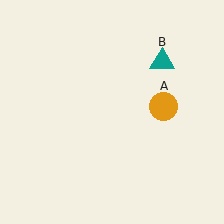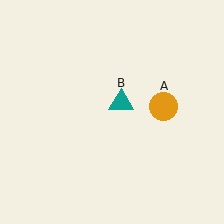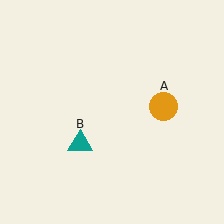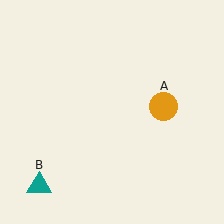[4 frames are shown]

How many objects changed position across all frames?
1 object changed position: teal triangle (object B).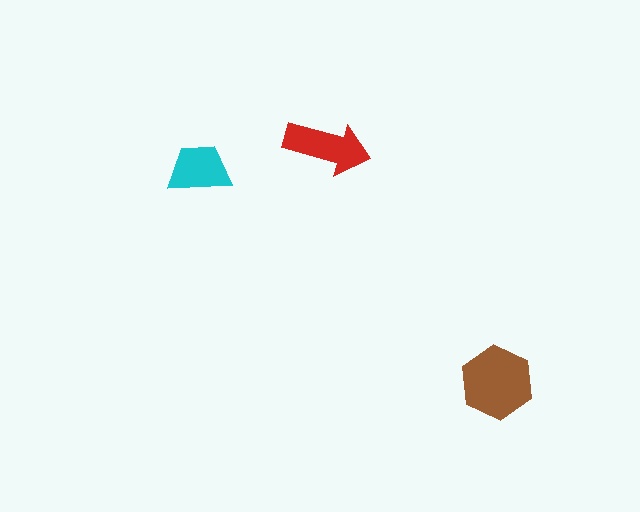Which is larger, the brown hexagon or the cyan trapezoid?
The brown hexagon.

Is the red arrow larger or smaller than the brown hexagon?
Smaller.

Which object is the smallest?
The cyan trapezoid.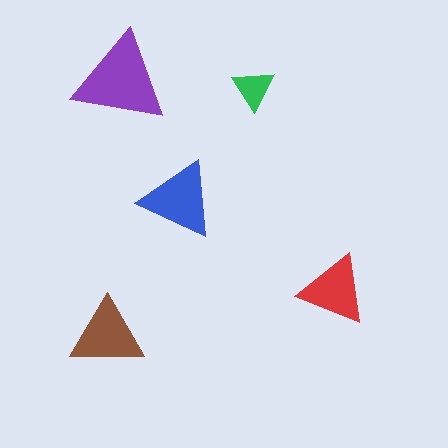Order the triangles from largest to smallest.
the purple one, the blue one, the brown one, the red one, the green one.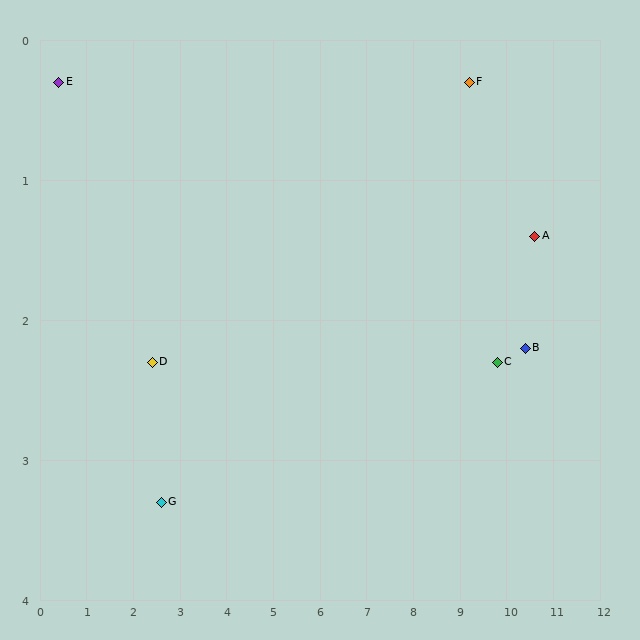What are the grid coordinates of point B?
Point B is at approximately (10.4, 2.2).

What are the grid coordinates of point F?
Point F is at approximately (9.2, 0.3).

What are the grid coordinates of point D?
Point D is at approximately (2.4, 2.3).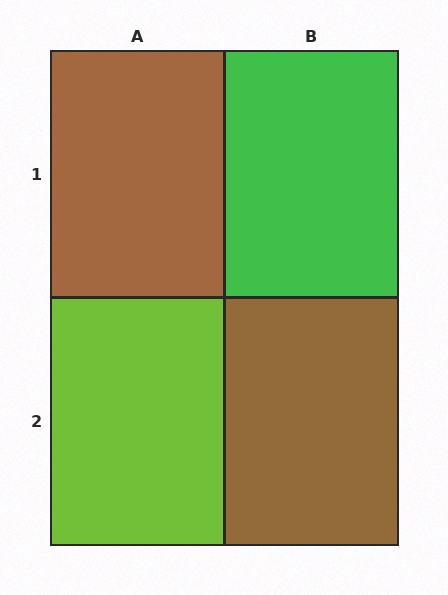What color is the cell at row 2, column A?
Lime.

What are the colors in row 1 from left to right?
Brown, green.